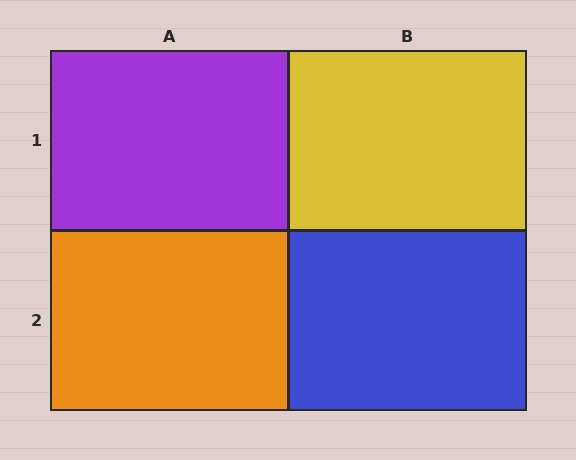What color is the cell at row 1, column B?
Yellow.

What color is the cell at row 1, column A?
Purple.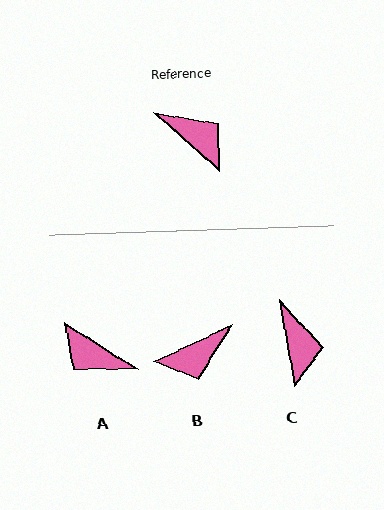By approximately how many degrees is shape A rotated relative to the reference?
Approximately 170 degrees clockwise.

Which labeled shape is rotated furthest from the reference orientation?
A, about 170 degrees away.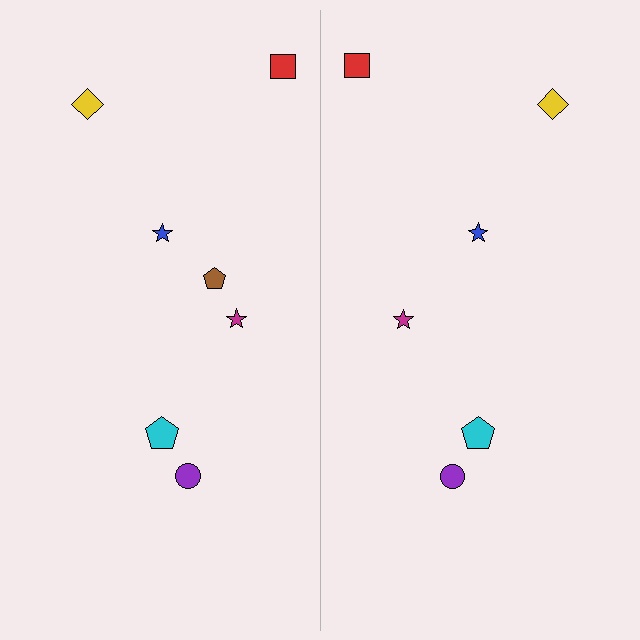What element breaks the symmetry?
A brown pentagon is missing from the right side.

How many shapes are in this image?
There are 13 shapes in this image.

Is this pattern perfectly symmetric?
No, the pattern is not perfectly symmetric. A brown pentagon is missing from the right side.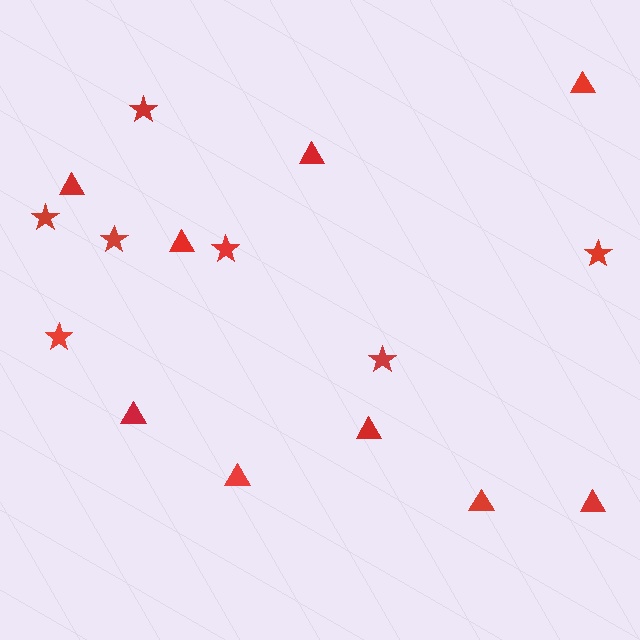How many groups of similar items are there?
There are 2 groups: one group of stars (7) and one group of triangles (9).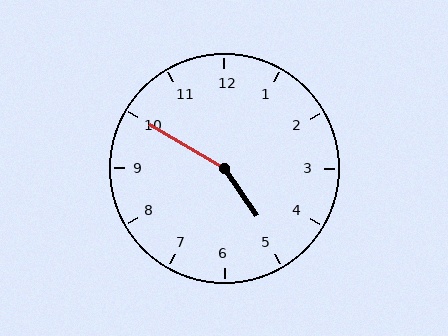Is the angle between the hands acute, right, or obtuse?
It is obtuse.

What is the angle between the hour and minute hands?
Approximately 155 degrees.